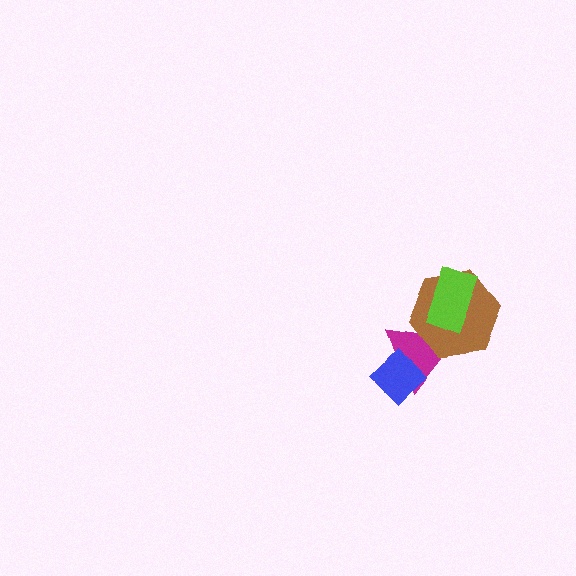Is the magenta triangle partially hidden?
Yes, it is partially covered by another shape.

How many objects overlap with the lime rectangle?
2 objects overlap with the lime rectangle.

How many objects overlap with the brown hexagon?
2 objects overlap with the brown hexagon.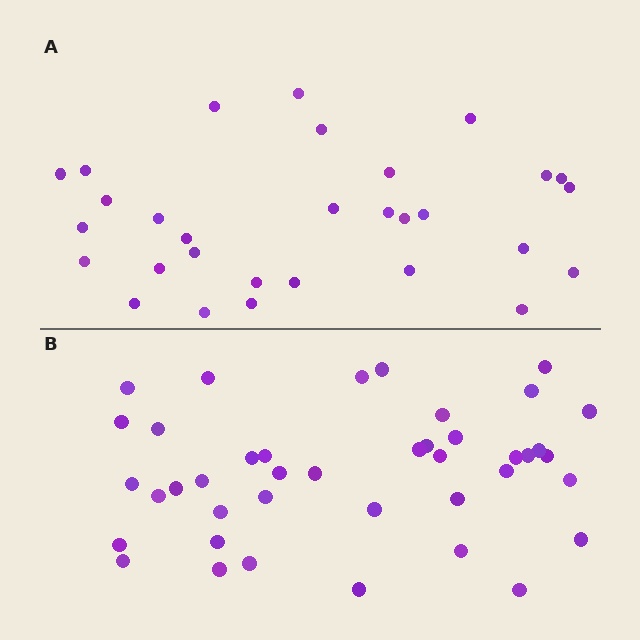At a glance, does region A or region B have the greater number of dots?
Region B (the bottom region) has more dots.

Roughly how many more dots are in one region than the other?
Region B has roughly 12 or so more dots than region A.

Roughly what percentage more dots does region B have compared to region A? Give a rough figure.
About 35% more.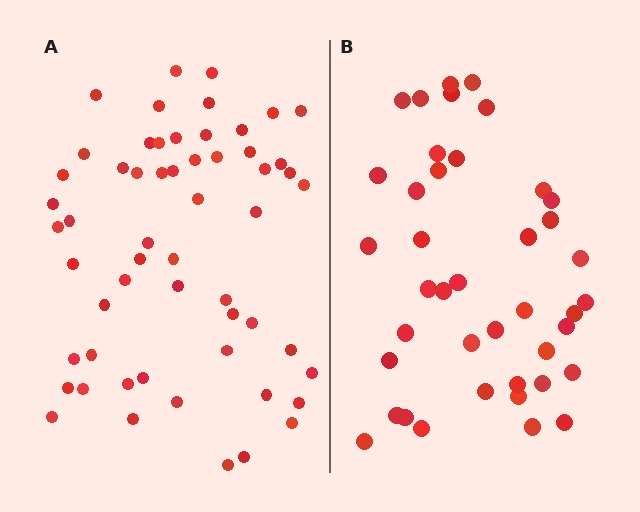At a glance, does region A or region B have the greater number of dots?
Region A (the left region) has more dots.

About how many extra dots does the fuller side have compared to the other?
Region A has approximately 15 more dots than region B.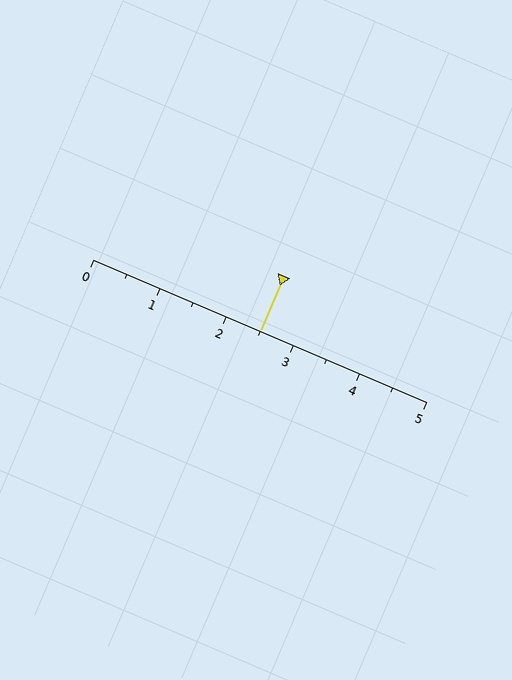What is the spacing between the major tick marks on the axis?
The major ticks are spaced 1 apart.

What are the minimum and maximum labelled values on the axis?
The axis runs from 0 to 5.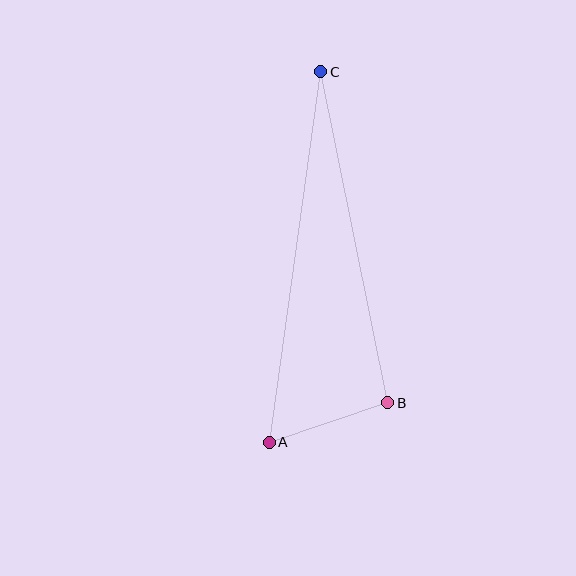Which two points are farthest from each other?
Points A and C are farthest from each other.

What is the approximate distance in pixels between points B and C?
The distance between B and C is approximately 338 pixels.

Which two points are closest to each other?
Points A and B are closest to each other.